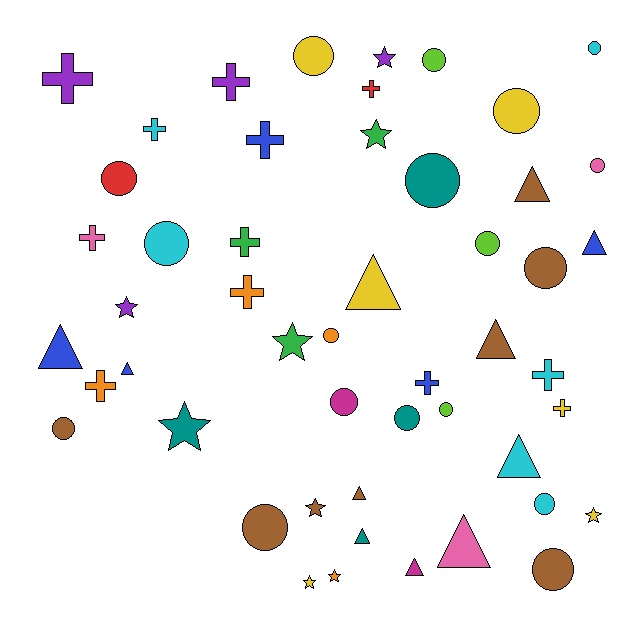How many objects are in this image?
There are 50 objects.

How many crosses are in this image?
There are 12 crosses.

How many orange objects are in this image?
There are 4 orange objects.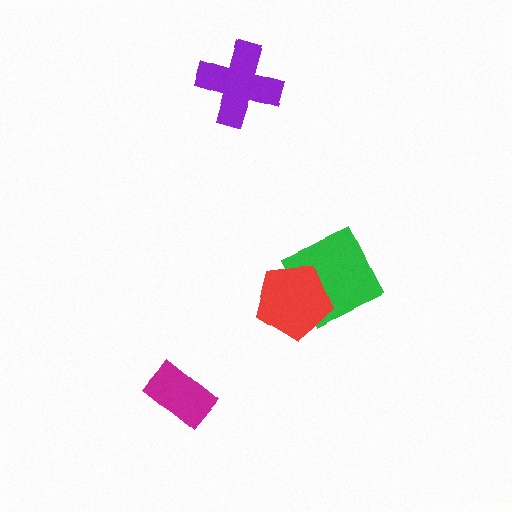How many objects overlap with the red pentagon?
1 object overlaps with the red pentagon.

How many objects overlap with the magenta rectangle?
0 objects overlap with the magenta rectangle.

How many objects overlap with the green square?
1 object overlaps with the green square.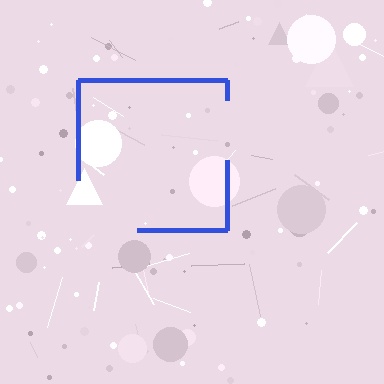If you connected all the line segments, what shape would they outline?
They would outline a square.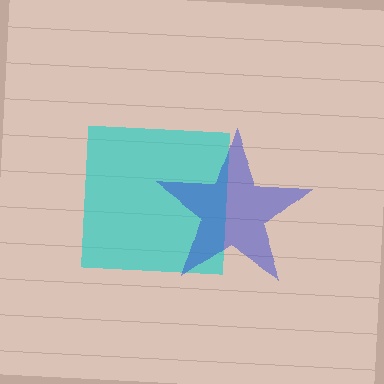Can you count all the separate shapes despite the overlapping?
Yes, there are 2 separate shapes.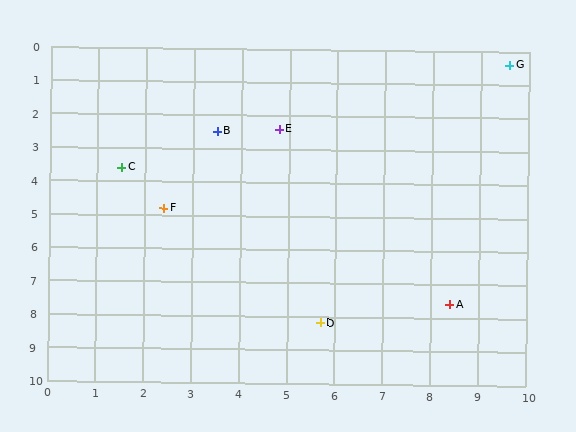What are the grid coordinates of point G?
Point G is at approximately (9.6, 0.4).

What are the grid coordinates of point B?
Point B is at approximately (3.5, 2.5).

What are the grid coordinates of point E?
Point E is at approximately (4.8, 2.4).